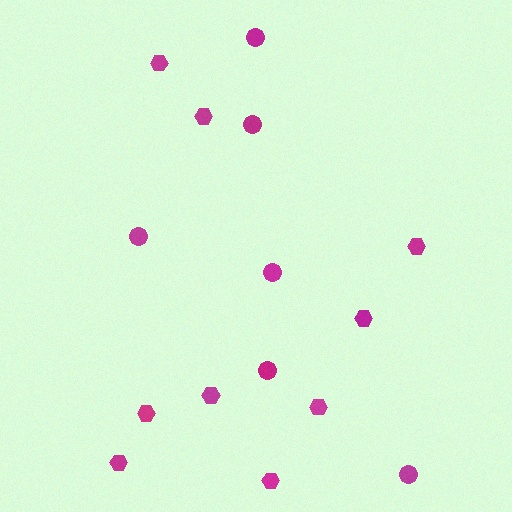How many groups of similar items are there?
There are 2 groups: one group of circles (6) and one group of hexagons (9).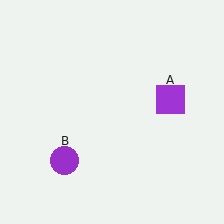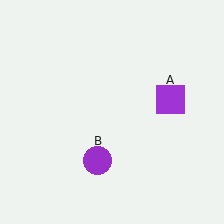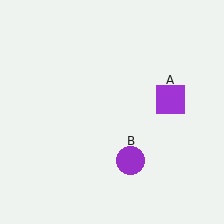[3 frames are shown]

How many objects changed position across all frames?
1 object changed position: purple circle (object B).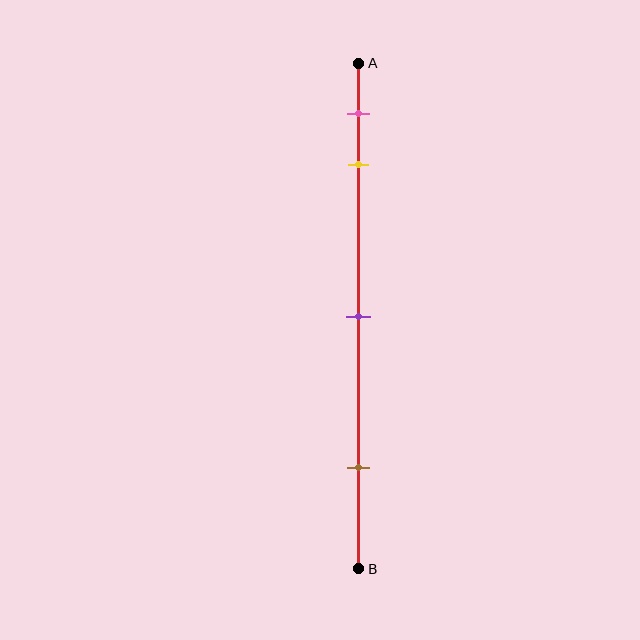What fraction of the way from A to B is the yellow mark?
The yellow mark is approximately 20% (0.2) of the way from A to B.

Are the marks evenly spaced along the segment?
No, the marks are not evenly spaced.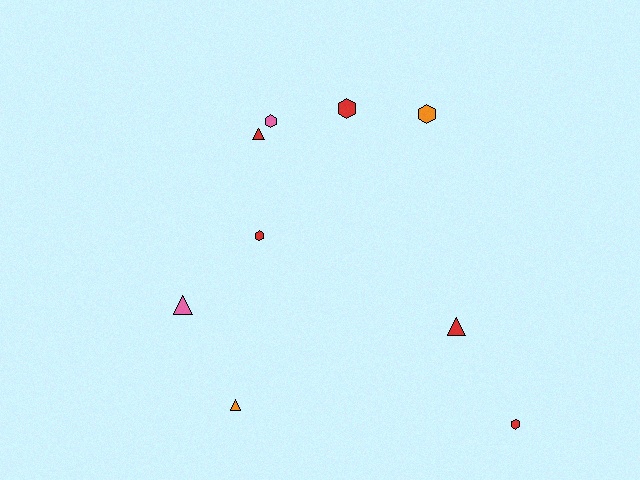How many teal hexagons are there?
There are no teal hexagons.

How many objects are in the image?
There are 9 objects.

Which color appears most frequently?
Red, with 5 objects.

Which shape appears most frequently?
Hexagon, with 5 objects.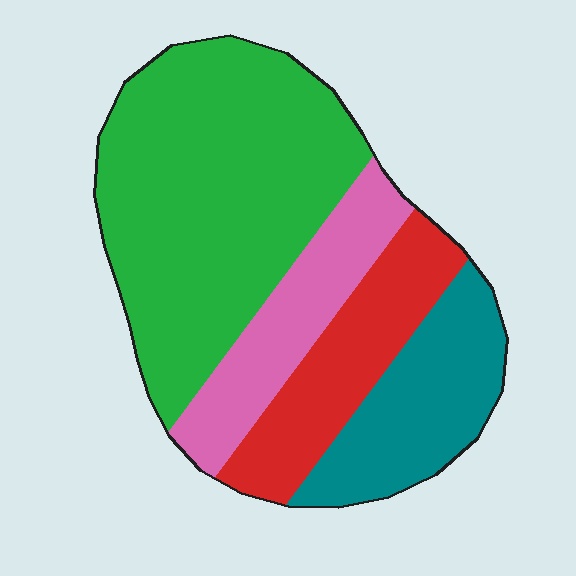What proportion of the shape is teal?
Teal takes up less than a quarter of the shape.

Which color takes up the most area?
Green, at roughly 50%.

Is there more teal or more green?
Green.